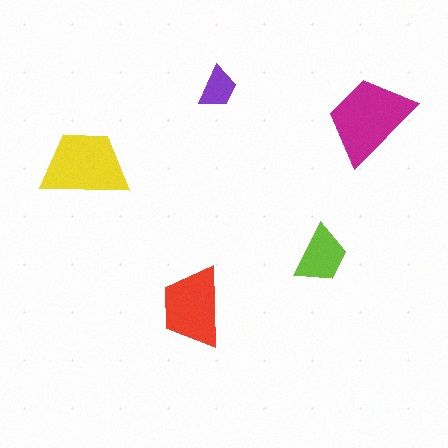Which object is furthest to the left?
The yellow trapezoid is leftmost.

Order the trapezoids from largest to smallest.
the magenta one, the yellow one, the red one, the lime one, the purple one.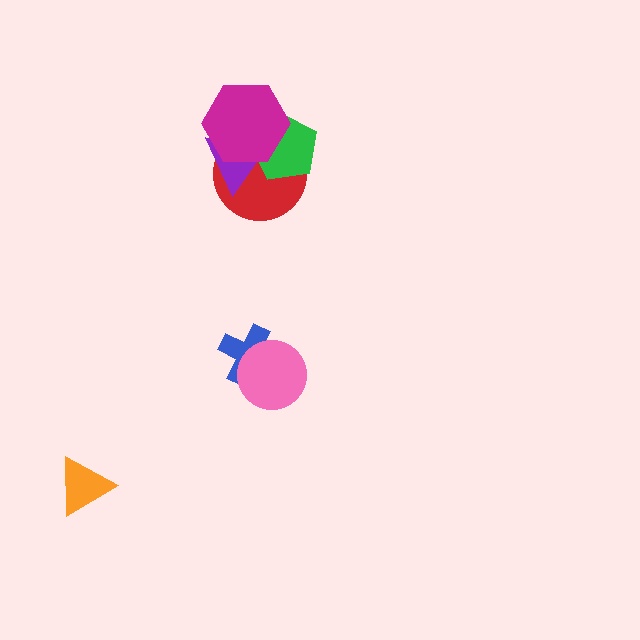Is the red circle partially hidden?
Yes, it is partially covered by another shape.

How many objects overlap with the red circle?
3 objects overlap with the red circle.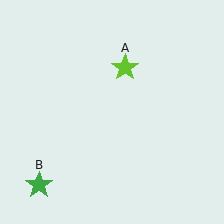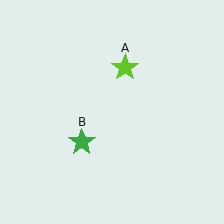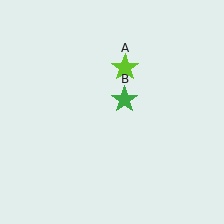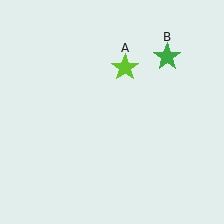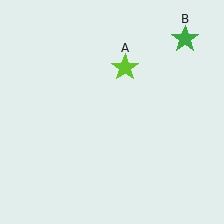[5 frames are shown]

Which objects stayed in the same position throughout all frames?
Lime star (object A) remained stationary.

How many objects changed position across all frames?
1 object changed position: green star (object B).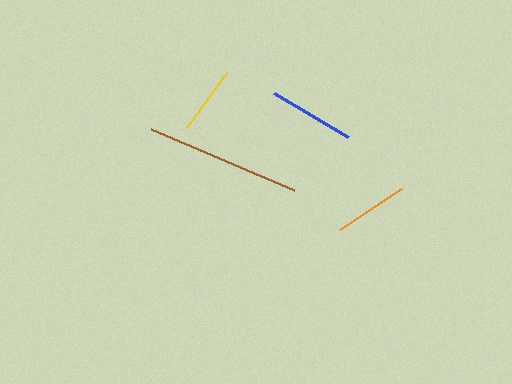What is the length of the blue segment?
The blue segment is approximately 85 pixels long.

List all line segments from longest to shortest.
From longest to shortest: brown, blue, orange, yellow.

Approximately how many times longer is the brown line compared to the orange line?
The brown line is approximately 2.1 times the length of the orange line.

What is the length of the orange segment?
The orange segment is approximately 75 pixels long.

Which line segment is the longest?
The brown line is the longest at approximately 156 pixels.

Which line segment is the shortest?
The yellow line is the shortest at approximately 68 pixels.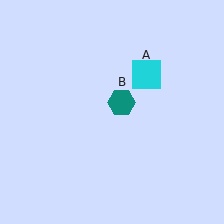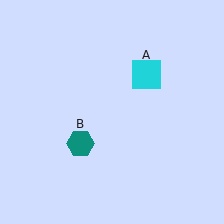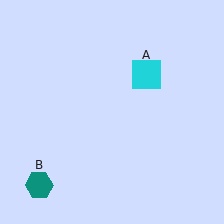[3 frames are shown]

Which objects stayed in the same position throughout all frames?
Cyan square (object A) remained stationary.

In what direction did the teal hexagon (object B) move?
The teal hexagon (object B) moved down and to the left.